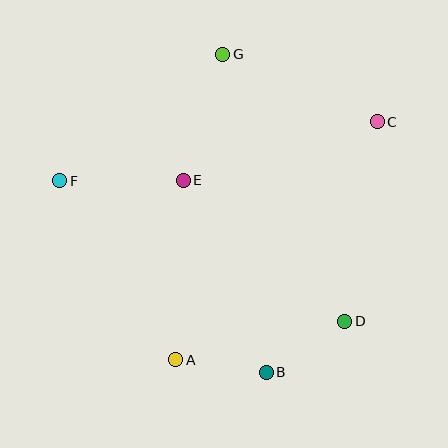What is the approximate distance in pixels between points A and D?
The distance between A and D is approximately 173 pixels.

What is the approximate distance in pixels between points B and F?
The distance between B and F is approximately 282 pixels.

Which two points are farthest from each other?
Points C and F are farthest from each other.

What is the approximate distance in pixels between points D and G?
The distance between D and G is approximately 294 pixels.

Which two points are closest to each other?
Points A and B are closest to each other.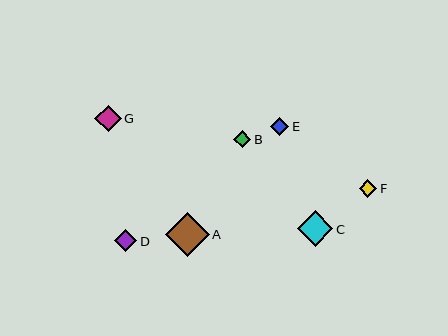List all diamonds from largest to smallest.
From largest to smallest: A, C, G, D, E, F, B.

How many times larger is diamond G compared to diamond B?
Diamond G is approximately 1.6 times the size of diamond B.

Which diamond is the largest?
Diamond A is the largest with a size of approximately 44 pixels.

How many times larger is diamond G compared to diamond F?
Diamond G is approximately 1.5 times the size of diamond F.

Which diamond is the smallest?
Diamond B is the smallest with a size of approximately 17 pixels.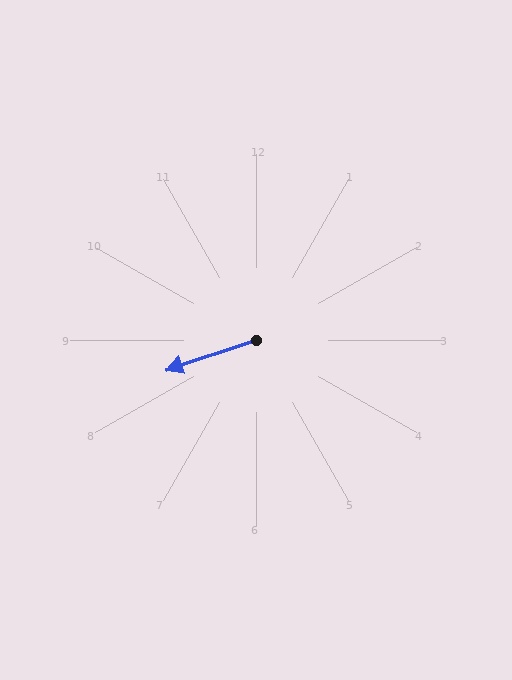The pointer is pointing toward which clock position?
Roughly 8 o'clock.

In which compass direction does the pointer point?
West.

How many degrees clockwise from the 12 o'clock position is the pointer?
Approximately 251 degrees.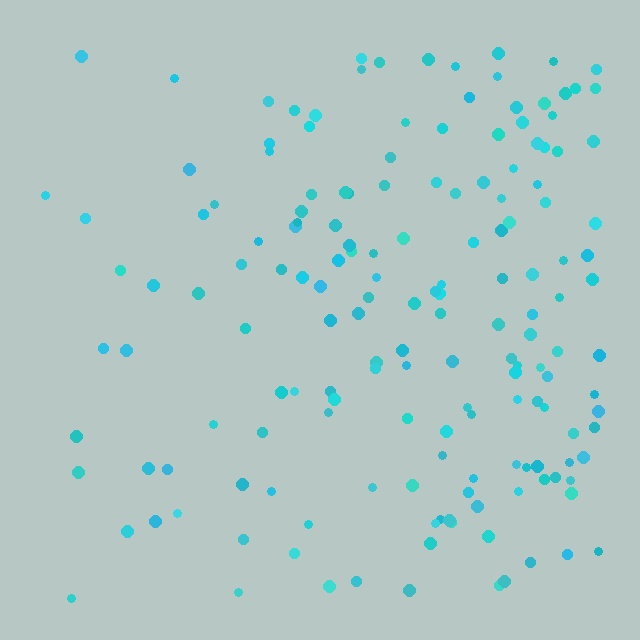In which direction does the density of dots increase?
From left to right, with the right side densest.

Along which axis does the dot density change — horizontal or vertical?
Horizontal.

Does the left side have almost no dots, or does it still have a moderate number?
Still a moderate number, just noticeably fewer than the right.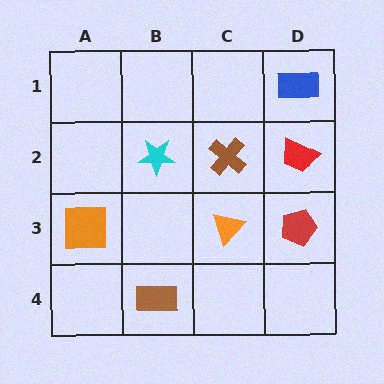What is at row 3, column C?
An orange triangle.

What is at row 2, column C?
A brown cross.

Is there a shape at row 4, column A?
No, that cell is empty.